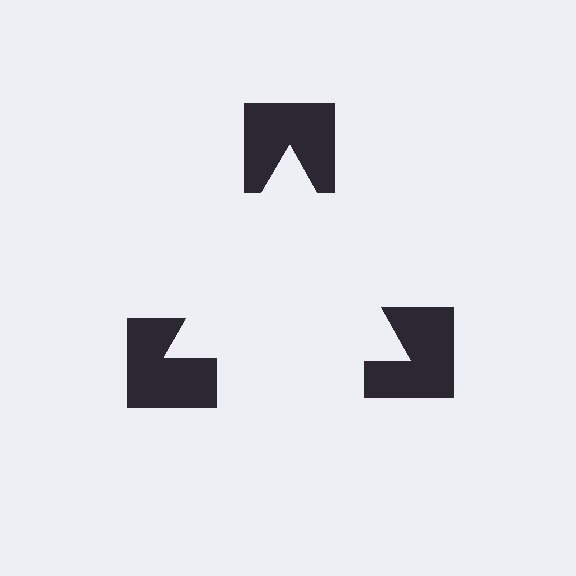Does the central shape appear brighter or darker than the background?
It typically appears slightly brighter than the background, even though no actual brightness change is drawn.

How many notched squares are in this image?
There are 3 — one at each vertex of the illusory triangle.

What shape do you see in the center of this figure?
An illusory triangle — its edges are inferred from the aligned wedge cuts in the notched squares, not physically drawn.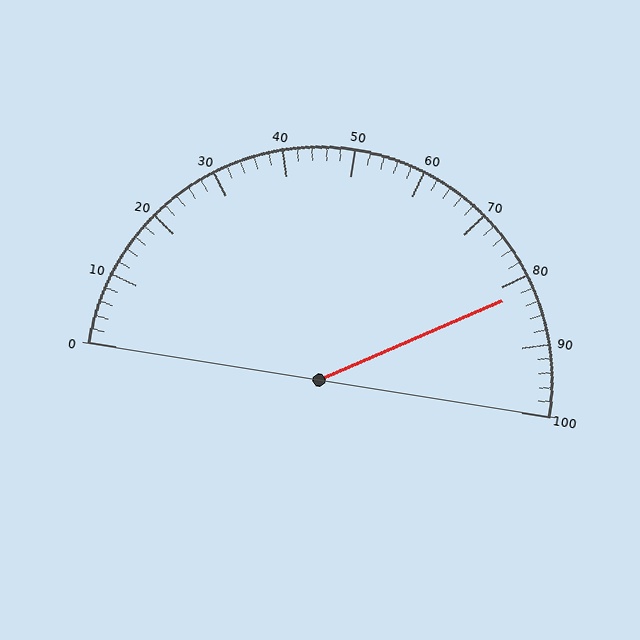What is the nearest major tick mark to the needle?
The nearest major tick mark is 80.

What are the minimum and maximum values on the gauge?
The gauge ranges from 0 to 100.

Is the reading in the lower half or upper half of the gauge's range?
The reading is in the upper half of the range (0 to 100).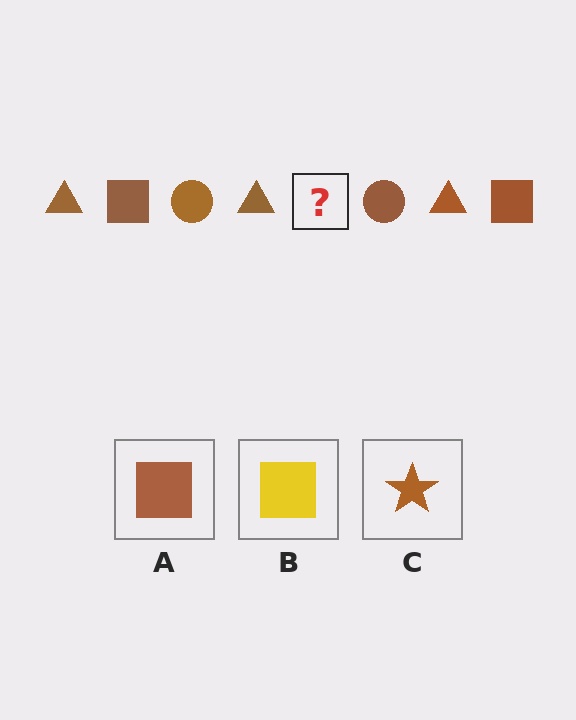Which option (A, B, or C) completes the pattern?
A.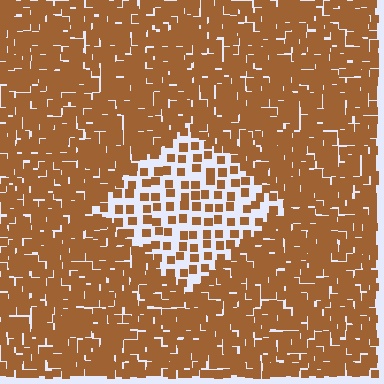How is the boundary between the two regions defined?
The boundary is defined by a change in element density (approximately 2.7x ratio). All elements are the same color, size, and shape.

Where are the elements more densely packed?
The elements are more densely packed outside the diamond boundary.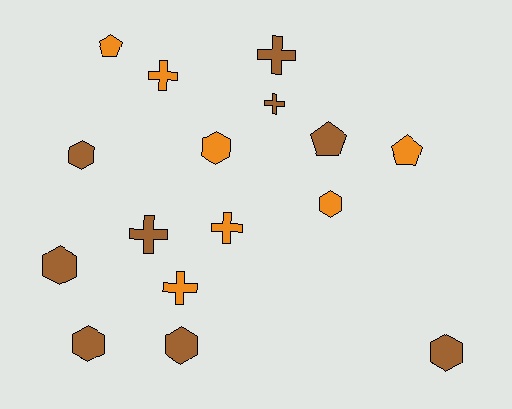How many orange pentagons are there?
There are 2 orange pentagons.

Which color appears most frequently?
Brown, with 9 objects.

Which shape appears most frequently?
Hexagon, with 7 objects.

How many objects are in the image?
There are 16 objects.